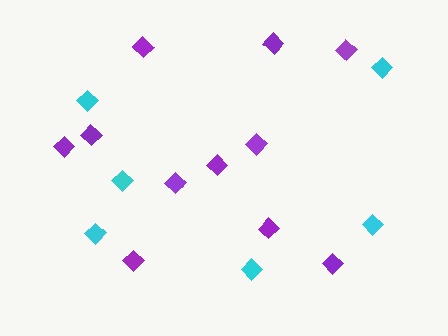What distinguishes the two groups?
There are 2 groups: one group of purple diamonds (11) and one group of cyan diamonds (6).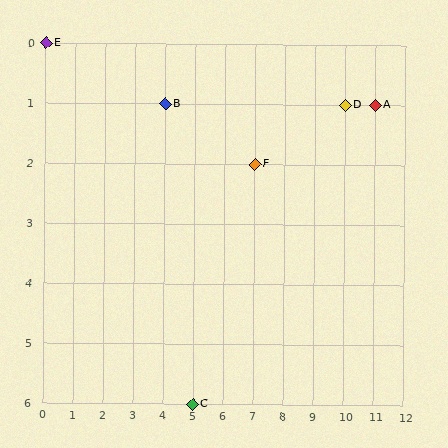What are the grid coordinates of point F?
Point F is at grid coordinates (7, 2).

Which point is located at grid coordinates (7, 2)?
Point F is at (7, 2).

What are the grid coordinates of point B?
Point B is at grid coordinates (4, 1).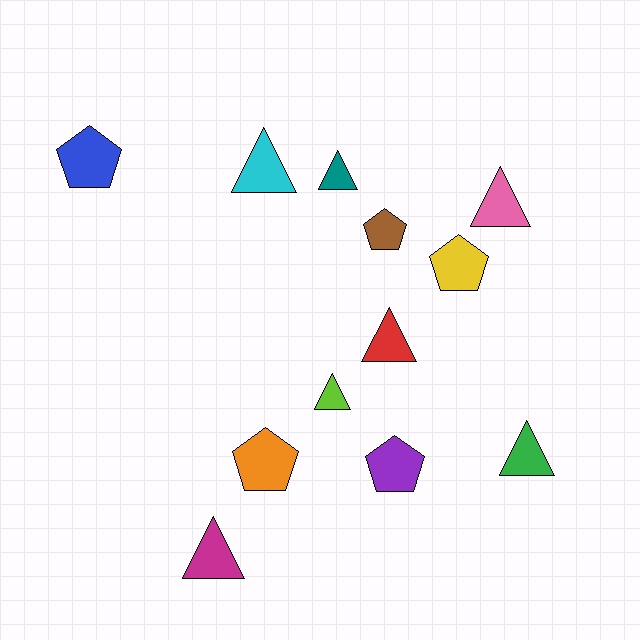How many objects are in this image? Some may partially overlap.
There are 12 objects.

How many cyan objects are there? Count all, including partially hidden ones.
There is 1 cyan object.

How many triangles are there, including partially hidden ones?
There are 7 triangles.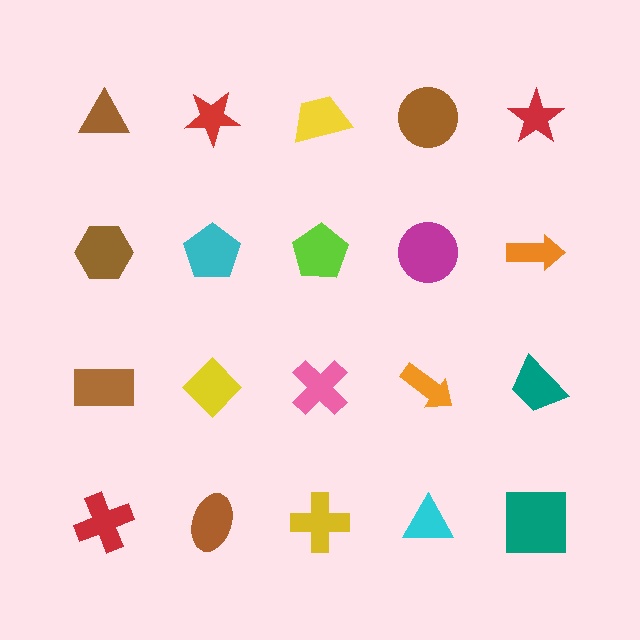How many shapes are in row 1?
5 shapes.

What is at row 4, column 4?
A cyan triangle.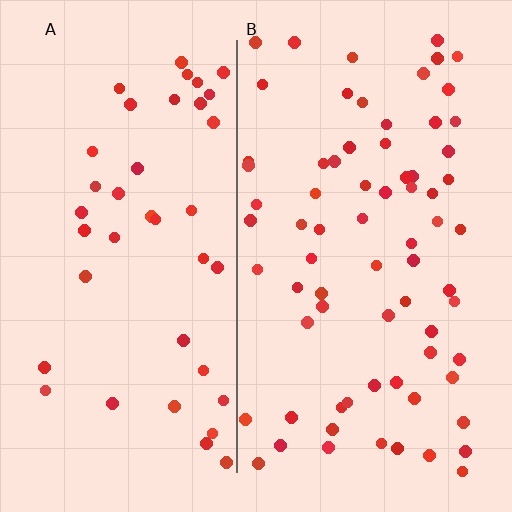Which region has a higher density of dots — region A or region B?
B (the right).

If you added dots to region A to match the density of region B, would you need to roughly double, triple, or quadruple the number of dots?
Approximately double.